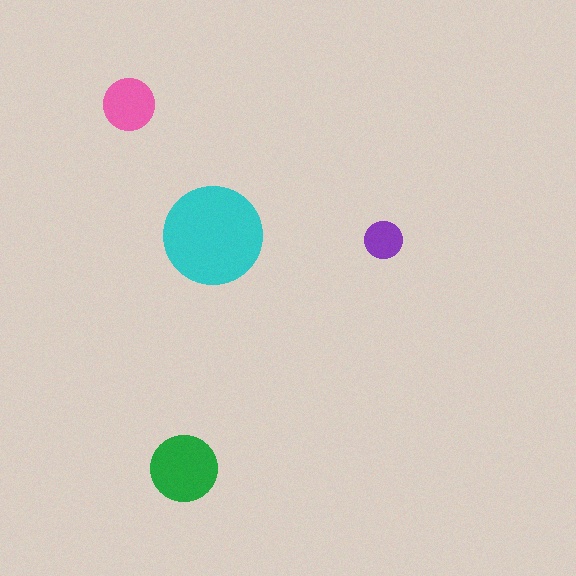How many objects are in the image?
There are 4 objects in the image.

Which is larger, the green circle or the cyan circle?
The cyan one.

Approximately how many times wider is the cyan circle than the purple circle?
About 2.5 times wider.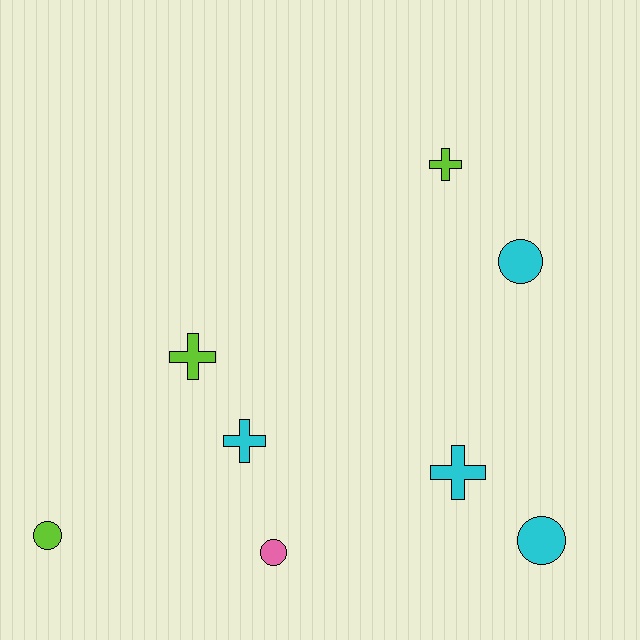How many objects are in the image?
There are 8 objects.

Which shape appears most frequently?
Circle, with 4 objects.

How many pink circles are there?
There is 1 pink circle.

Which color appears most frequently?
Cyan, with 4 objects.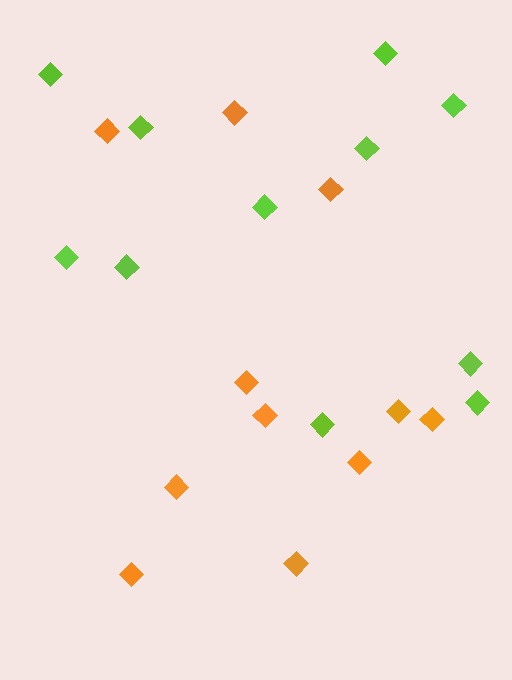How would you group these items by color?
There are 2 groups: one group of lime diamonds (11) and one group of orange diamonds (11).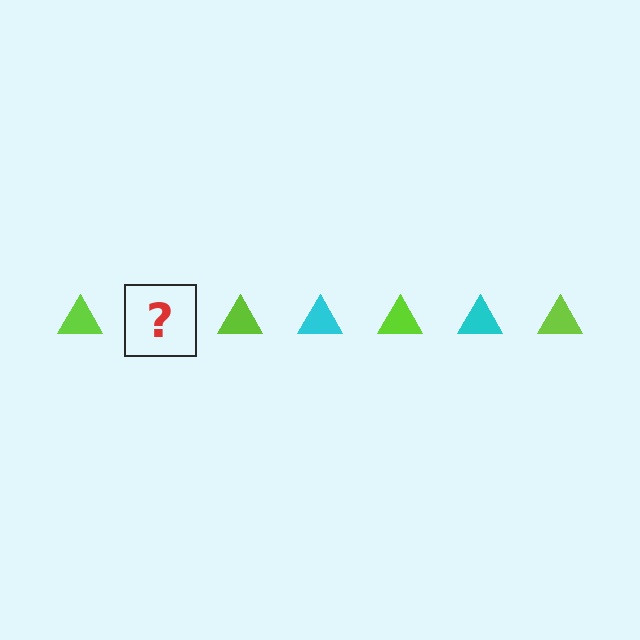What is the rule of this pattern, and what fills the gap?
The rule is that the pattern cycles through lime, cyan triangles. The gap should be filled with a cyan triangle.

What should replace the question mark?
The question mark should be replaced with a cyan triangle.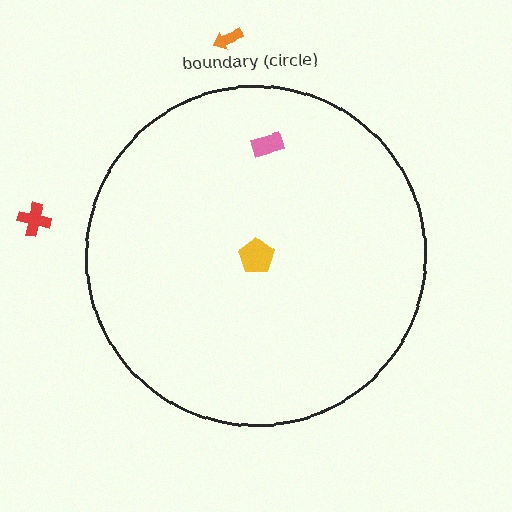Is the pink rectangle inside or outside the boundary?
Inside.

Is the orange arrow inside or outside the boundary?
Outside.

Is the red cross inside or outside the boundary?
Outside.